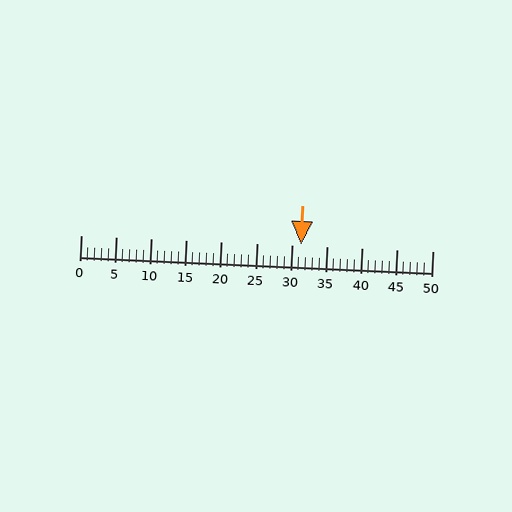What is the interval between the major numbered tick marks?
The major tick marks are spaced 5 units apart.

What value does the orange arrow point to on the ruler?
The orange arrow points to approximately 31.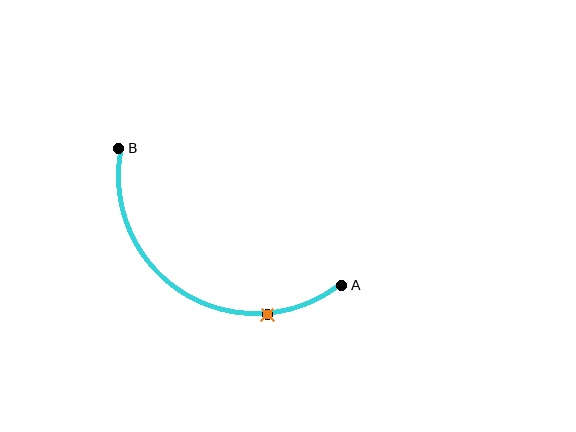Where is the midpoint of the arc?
The arc midpoint is the point on the curve farthest from the straight line joining A and B. It sits below that line.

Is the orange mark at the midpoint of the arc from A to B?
No. The orange mark lies on the arc but is closer to endpoint A. The arc midpoint would be at the point on the curve equidistant along the arc from both A and B.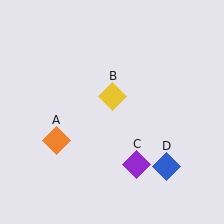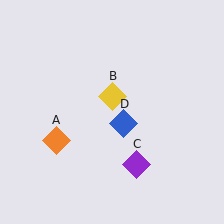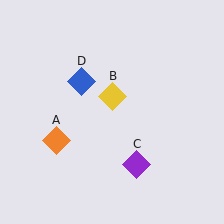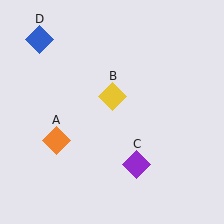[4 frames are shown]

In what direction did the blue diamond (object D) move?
The blue diamond (object D) moved up and to the left.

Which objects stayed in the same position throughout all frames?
Orange diamond (object A) and yellow diamond (object B) and purple diamond (object C) remained stationary.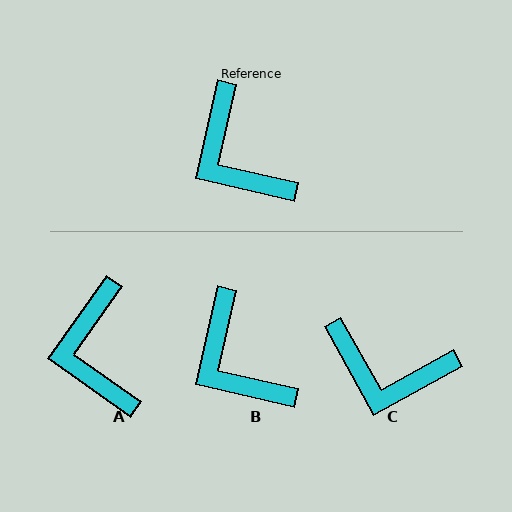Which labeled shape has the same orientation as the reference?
B.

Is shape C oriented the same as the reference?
No, it is off by about 42 degrees.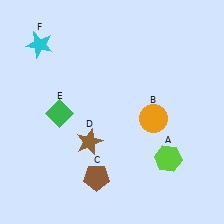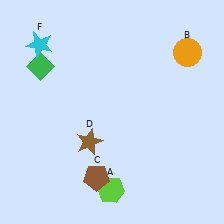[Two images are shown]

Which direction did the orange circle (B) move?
The orange circle (B) moved up.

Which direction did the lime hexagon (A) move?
The lime hexagon (A) moved left.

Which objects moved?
The objects that moved are: the lime hexagon (A), the orange circle (B), the green diamond (E).